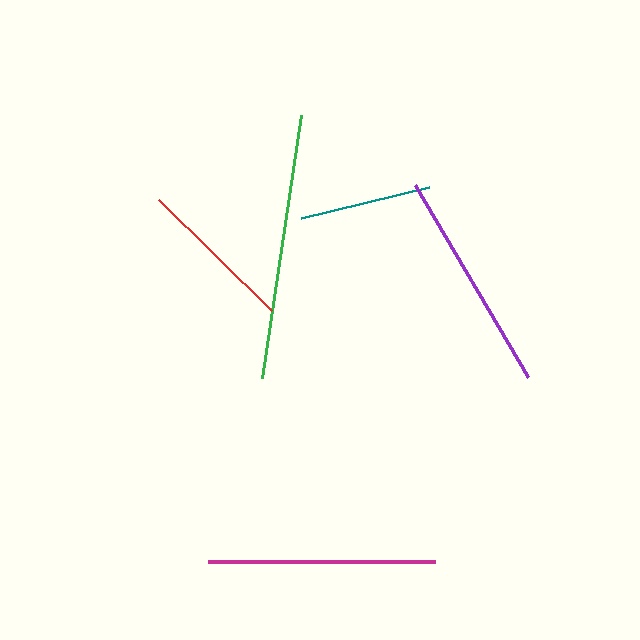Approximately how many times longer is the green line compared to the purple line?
The green line is approximately 1.2 times the length of the purple line.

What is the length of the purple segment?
The purple segment is approximately 223 pixels long.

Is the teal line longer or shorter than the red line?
The red line is longer than the teal line.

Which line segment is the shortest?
The teal line is the shortest at approximately 132 pixels.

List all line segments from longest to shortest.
From longest to shortest: green, magenta, purple, red, teal.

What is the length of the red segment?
The red segment is approximately 158 pixels long.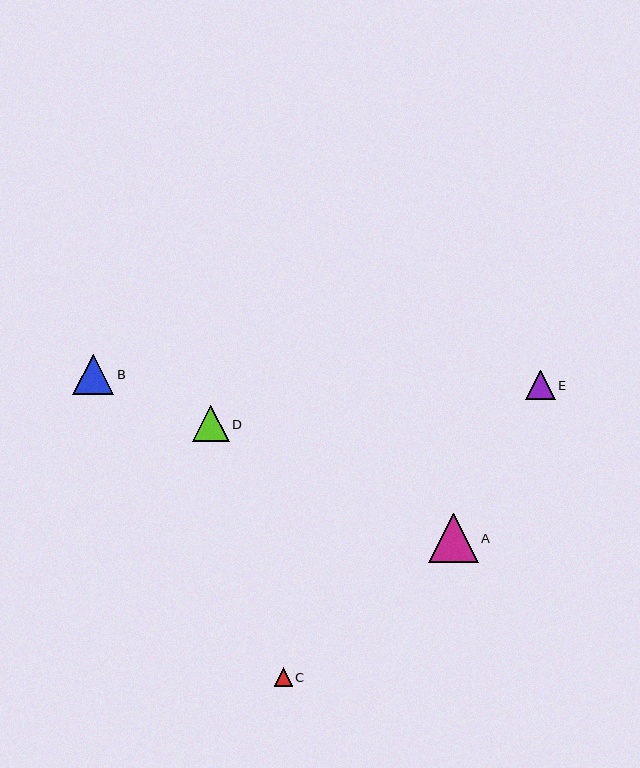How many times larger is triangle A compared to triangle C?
Triangle A is approximately 2.7 times the size of triangle C.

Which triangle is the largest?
Triangle A is the largest with a size of approximately 50 pixels.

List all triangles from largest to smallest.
From largest to smallest: A, B, D, E, C.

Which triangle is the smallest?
Triangle C is the smallest with a size of approximately 18 pixels.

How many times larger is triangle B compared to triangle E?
Triangle B is approximately 1.4 times the size of triangle E.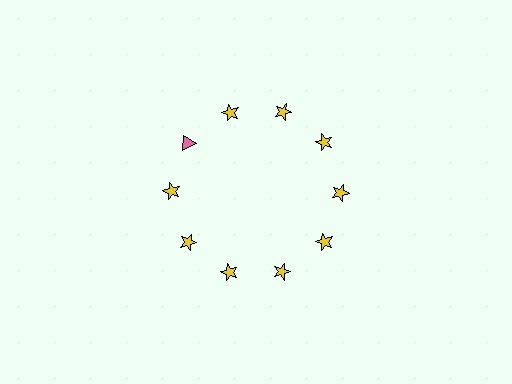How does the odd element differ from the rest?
It differs in both color (pink instead of yellow) and shape (triangle instead of star).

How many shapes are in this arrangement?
There are 10 shapes arranged in a ring pattern.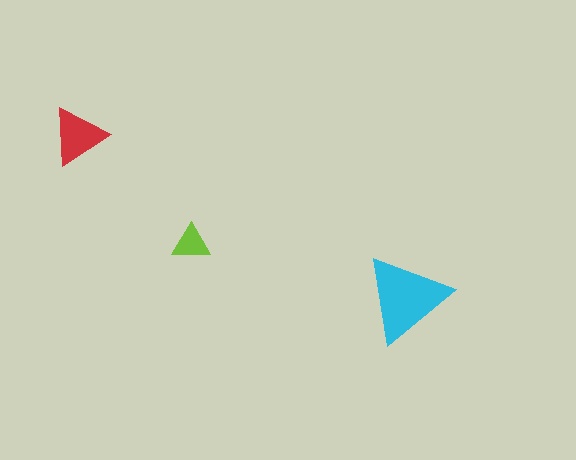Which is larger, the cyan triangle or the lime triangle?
The cyan one.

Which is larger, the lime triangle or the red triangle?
The red one.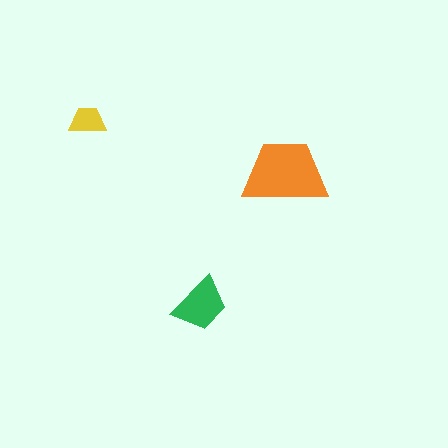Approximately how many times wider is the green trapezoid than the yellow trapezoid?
About 1.5 times wider.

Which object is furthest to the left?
The yellow trapezoid is leftmost.